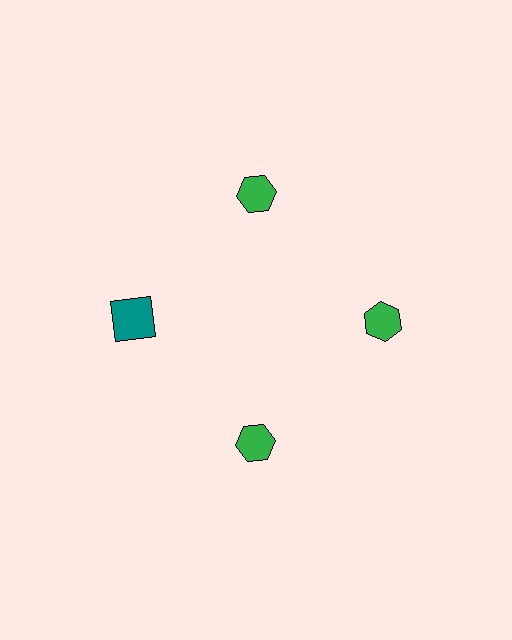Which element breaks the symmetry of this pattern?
The teal square at roughly the 9 o'clock position breaks the symmetry. All other shapes are green hexagons.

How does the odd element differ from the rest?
It differs in both color (teal instead of green) and shape (square instead of hexagon).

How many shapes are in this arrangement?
There are 4 shapes arranged in a ring pattern.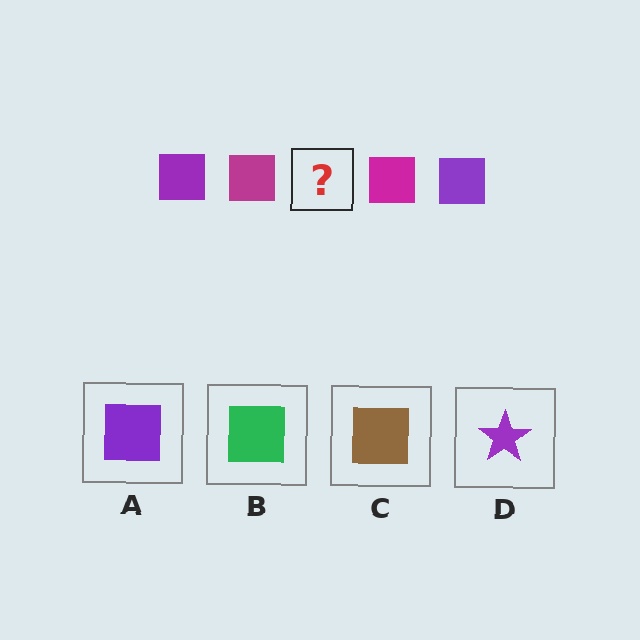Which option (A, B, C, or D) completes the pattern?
A.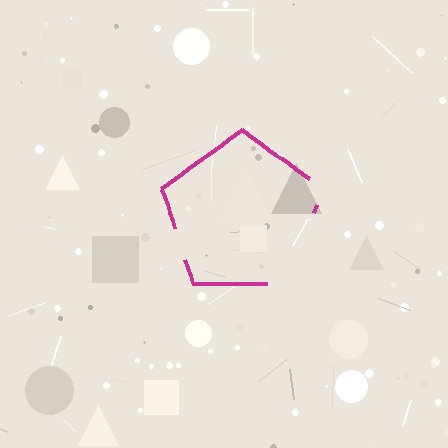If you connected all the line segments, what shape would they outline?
They would outline a pentagon.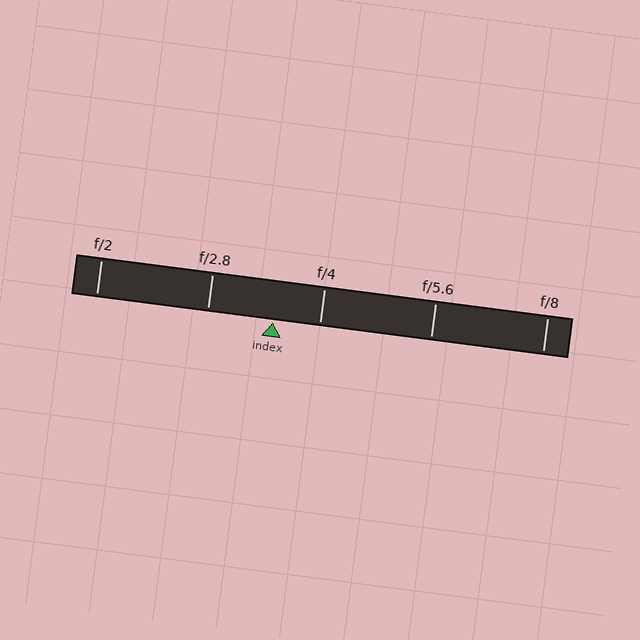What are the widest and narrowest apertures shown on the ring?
The widest aperture shown is f/2 and the narrowest is f/8.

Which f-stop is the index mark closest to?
The index mark is closest to f/4.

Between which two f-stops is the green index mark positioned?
The index mark is between f/2.8 and f/4.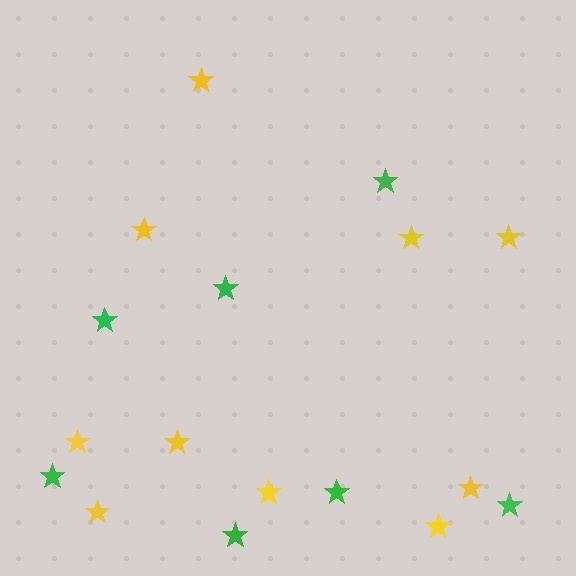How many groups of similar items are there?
There are 2 groups: one group of yellow stars (10) and one group of green stars (7).